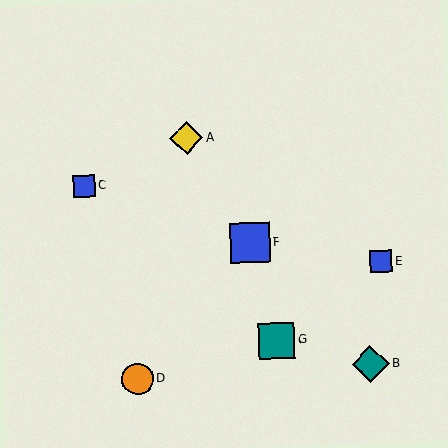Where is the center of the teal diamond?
The center of the teal diamond is at (371, 364).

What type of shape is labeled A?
Shape A is a yellow diamond.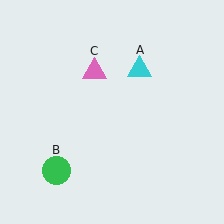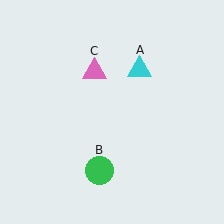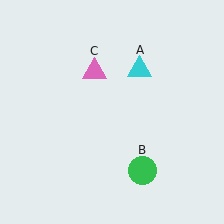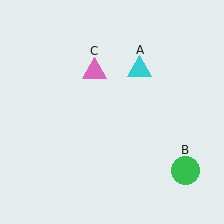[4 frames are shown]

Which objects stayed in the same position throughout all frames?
Cyan triangle (object A) and pink triangle (object C) remained stationary.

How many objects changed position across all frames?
1 object changed position: green circle (object B).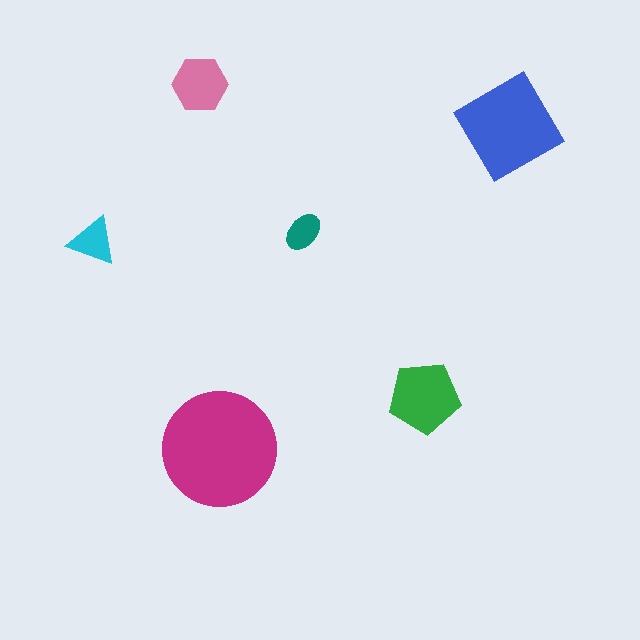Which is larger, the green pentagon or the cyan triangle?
The green pentagon.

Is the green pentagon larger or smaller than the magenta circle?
Smaller.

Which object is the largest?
The magenta circle.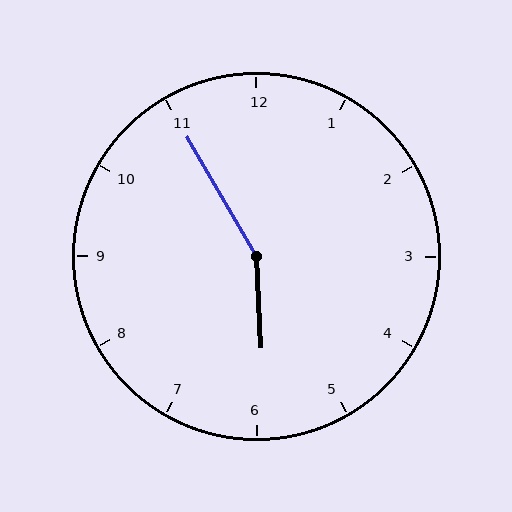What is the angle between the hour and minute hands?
Approximately 152 degrees.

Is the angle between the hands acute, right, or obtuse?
It is obtuse.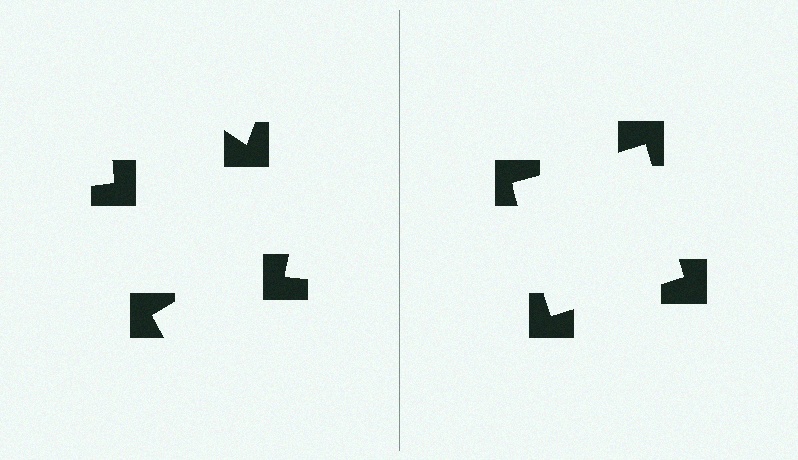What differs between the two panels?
The notched squares are positioned identically on both sides; only the wedge orientations differ. On the right they align to a square; on the left they are misaligned.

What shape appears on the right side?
An illusory square.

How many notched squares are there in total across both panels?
8 — 4 on each side.